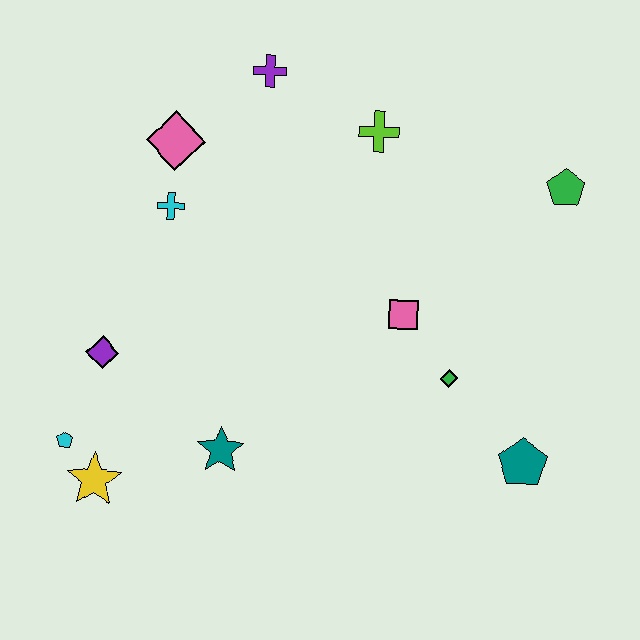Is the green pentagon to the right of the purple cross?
Yes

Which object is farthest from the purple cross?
The teal pentagon is farthest from the purple cross.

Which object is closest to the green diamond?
The pink square is closest to the green diamond.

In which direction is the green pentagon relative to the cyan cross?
The green pentagon is to the right of the cyan cross.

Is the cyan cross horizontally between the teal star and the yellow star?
Yes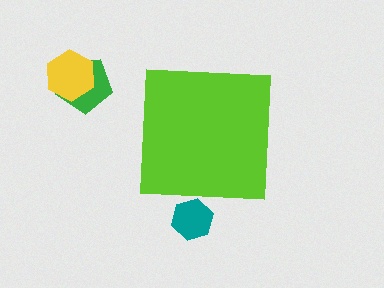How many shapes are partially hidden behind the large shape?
1 shape is partially hidden.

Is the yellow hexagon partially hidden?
No, the yellow hexagon is fully visible.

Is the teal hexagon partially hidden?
Yes, the teal hexagon is partially hidden behind the lime square.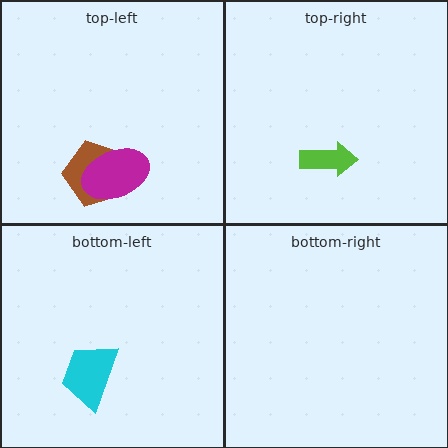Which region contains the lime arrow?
The top-right region.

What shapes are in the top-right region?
The lime arrow.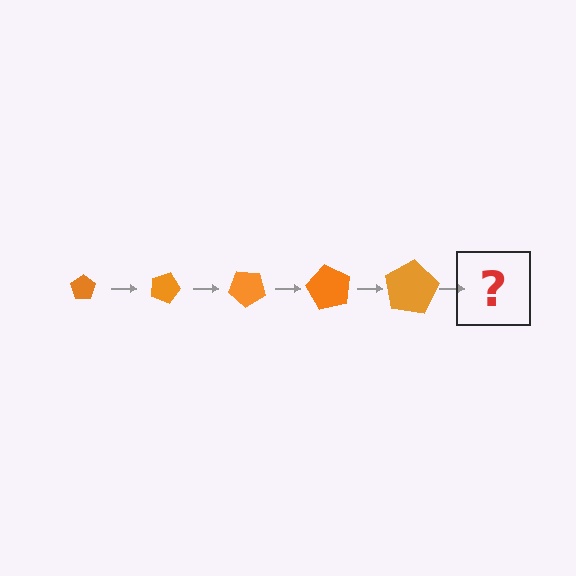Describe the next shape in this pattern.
It should be a pentagon, larger than the previous one and rotated 100 degrees from the start.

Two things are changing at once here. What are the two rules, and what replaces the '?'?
The two rules are that the pentagon grows larger each step and it rotates 20 degrees each step. The '?' should be a pentagon, larger than the previous one and rotated 100 degrees from the start.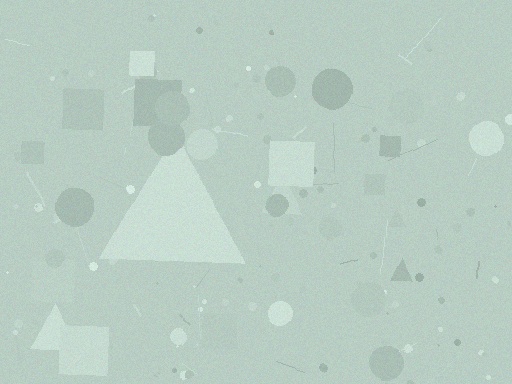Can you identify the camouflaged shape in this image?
The camouflaged shape is a triangle.